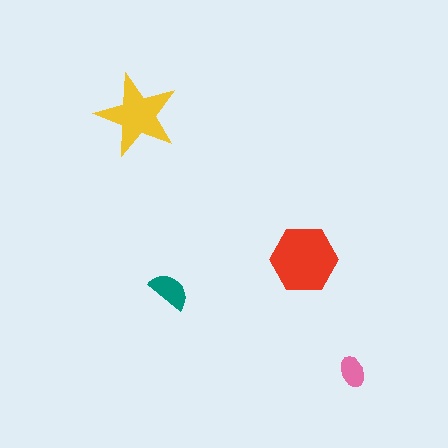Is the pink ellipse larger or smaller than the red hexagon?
Smaller.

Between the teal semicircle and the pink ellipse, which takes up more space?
The teal semicircle.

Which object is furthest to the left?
The yellow star is leftmost.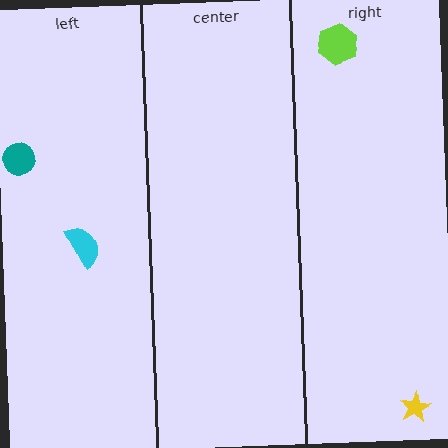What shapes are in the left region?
The teal circle, the cyan semicircle.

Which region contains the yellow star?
The right region.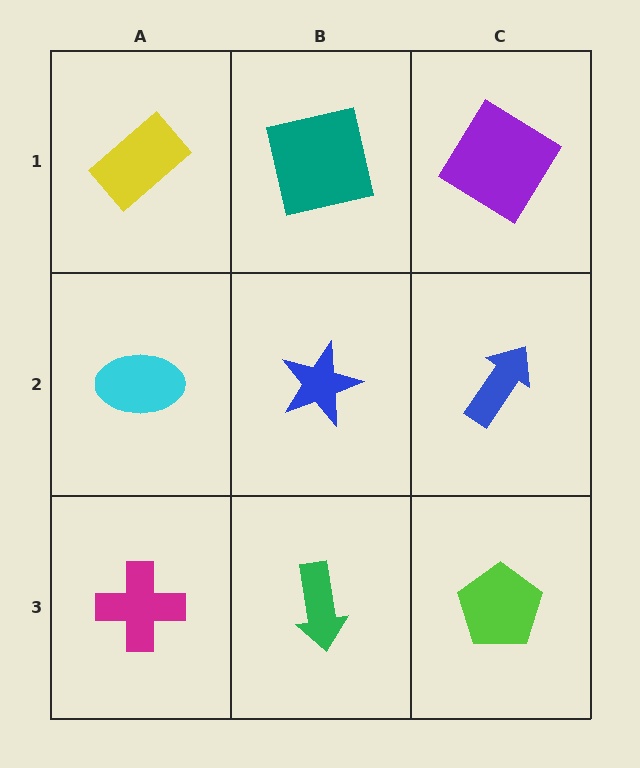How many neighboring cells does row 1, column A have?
2.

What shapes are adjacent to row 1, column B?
A blue star (row 2, column B), a yellow rectangle (row 1, column A), a purple diamond (row 1, column C).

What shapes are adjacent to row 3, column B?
A blue star (row 2, column B), a magenta cross (row 3, column A), a lime pentagon (row 3, column C).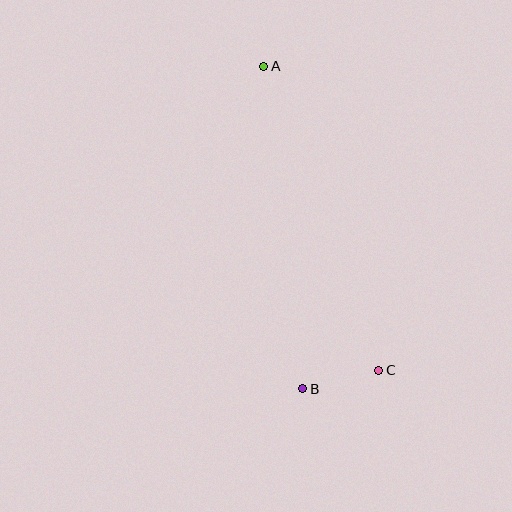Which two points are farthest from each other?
Points A and C are farthest from each other.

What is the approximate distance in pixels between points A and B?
The distance between A and B is approximately 325 pixels.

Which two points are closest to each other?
Points B and C are closest to each other.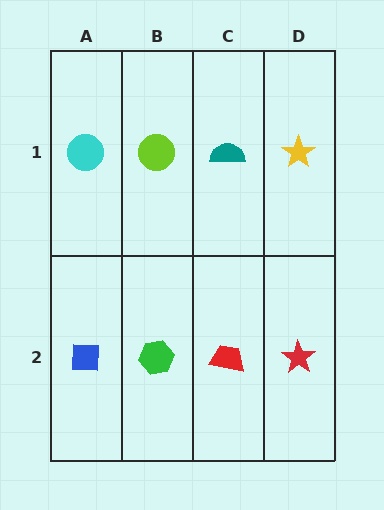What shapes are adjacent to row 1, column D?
A red star (row 2, column D), a teal semicircle (row 1, column C).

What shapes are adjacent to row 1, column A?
A blue square (row 2, column A), a lime circle (row 1, column B).